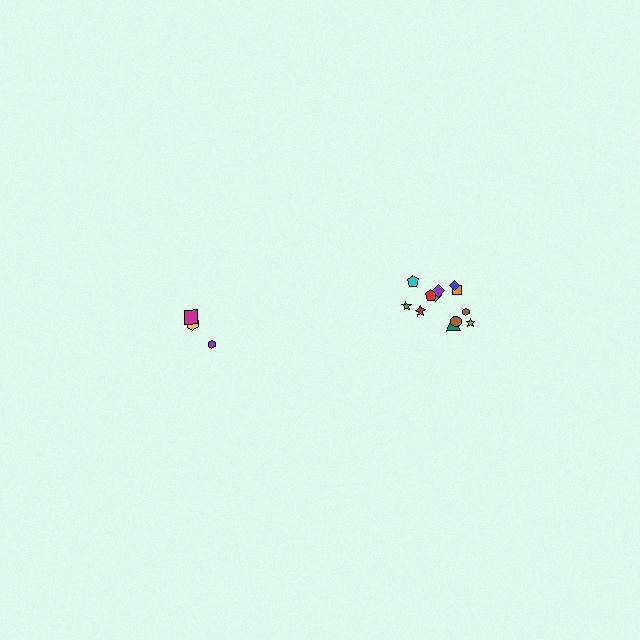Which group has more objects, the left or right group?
The right group.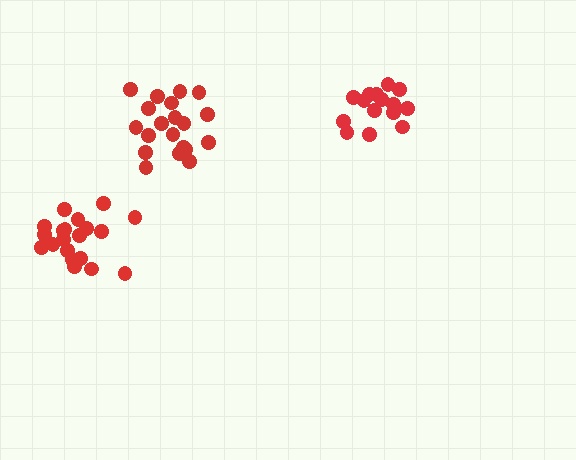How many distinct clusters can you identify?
There are 3 distinct clusters.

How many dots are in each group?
Group 1: 20 dots, Group 2: 15 dots, Group 3: 20 dots (55 total).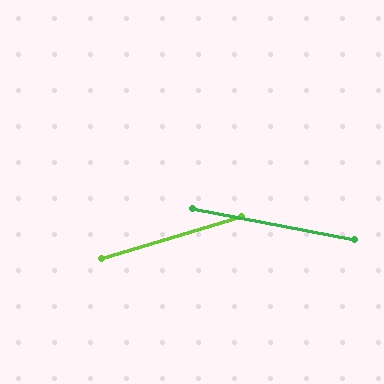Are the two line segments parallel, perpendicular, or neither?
Neither parallel nor perpendicular — they differ by about 28°.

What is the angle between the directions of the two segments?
Approximately 28 degrees.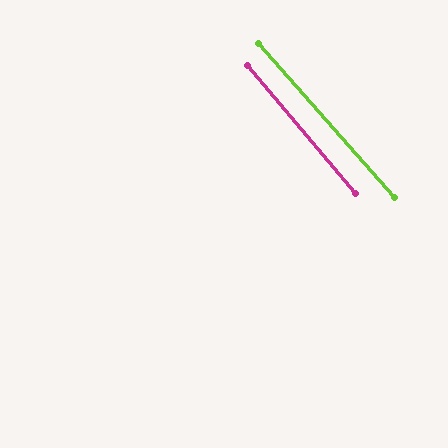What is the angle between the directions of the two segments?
Approximately 1 degree.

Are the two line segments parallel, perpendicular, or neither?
Parallel — their directions differ by only 1.4°.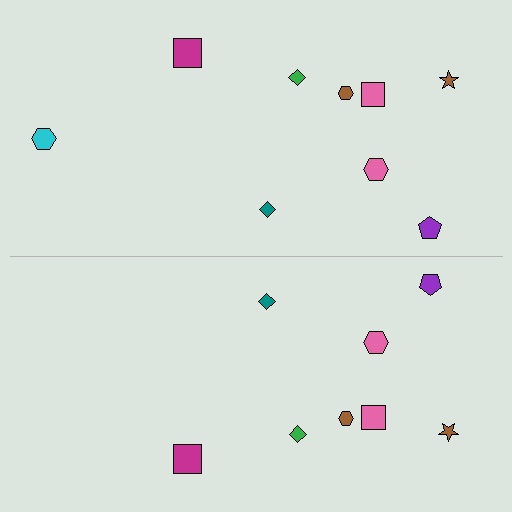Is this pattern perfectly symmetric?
No, the pattern is not perfectly symmetric. A cyan hexagon is missing from the bottom side.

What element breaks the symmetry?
A cyan hexagon is missing from the bottom side.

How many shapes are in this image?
There are 17 shapes in this image.